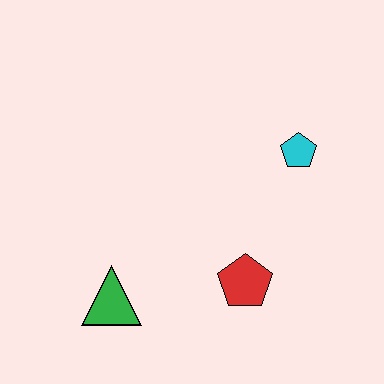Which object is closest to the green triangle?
The red pentagon is closest to the green triangle.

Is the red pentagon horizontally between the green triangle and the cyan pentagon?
Yes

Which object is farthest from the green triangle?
The cyan pentagon is farthest from the green triangle.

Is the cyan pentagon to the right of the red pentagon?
Yes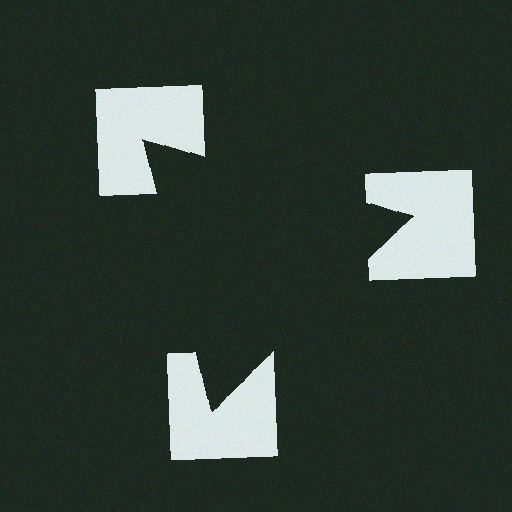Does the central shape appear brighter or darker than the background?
It typically appears slightly darker than the background, even though no actual brightness change is drawn.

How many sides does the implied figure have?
3 sides.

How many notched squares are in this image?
There are 3 — one at each vertex of the illusory triangle.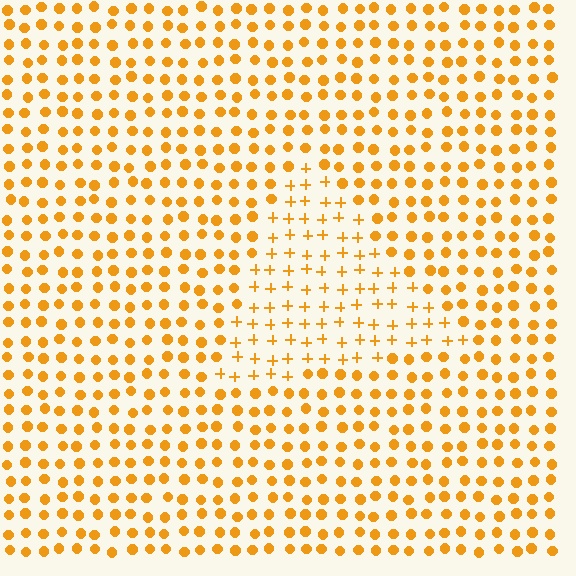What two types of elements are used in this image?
The image uses plus signs inside the triangle region and circles outside it.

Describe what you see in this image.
The image is filled with small orange elements arranged in a uniform grid. A triangle-shaped region contains plus signs, while the surrounding area contains circles. The boundary is defined purely by the change in element shape.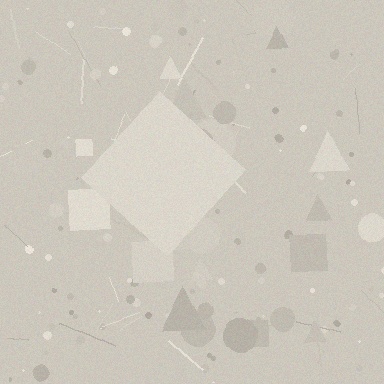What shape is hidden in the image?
A diamond is hidden in the image.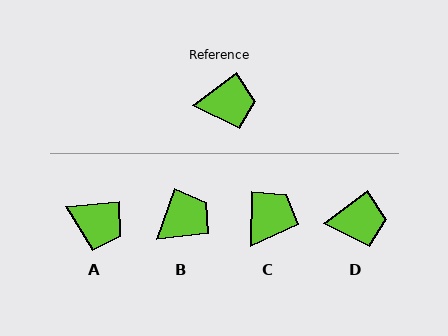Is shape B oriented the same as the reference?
No, it is off by about 34 degrees.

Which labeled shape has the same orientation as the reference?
D.